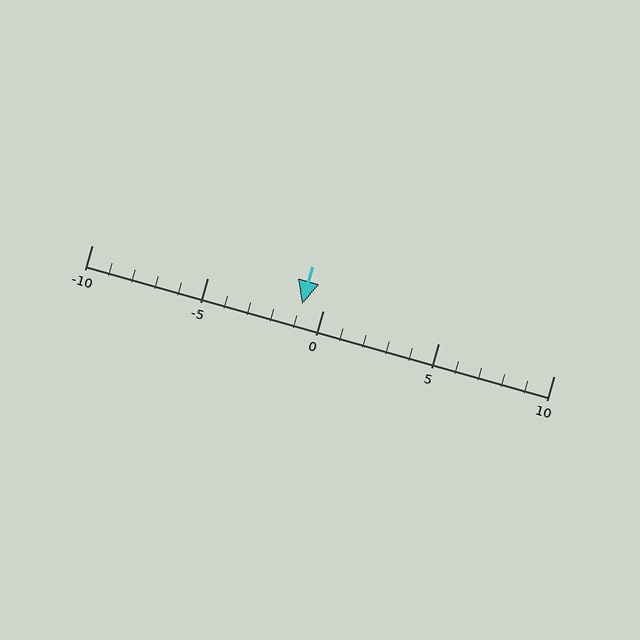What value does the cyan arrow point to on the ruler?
The cyan arrow points to approximately -1.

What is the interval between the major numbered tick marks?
The major tick marks are spaced 5 units apart.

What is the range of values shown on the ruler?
The ruler shows values from -10 to 10.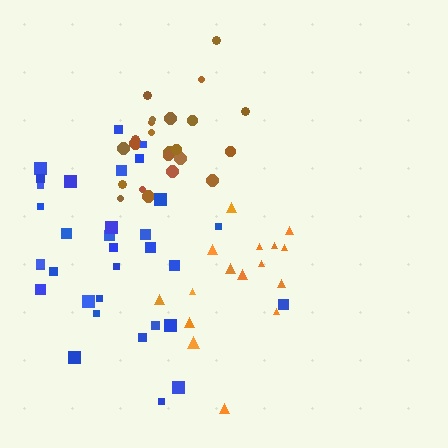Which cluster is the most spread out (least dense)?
Blue.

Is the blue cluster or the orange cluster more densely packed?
Orange.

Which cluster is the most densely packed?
Brown.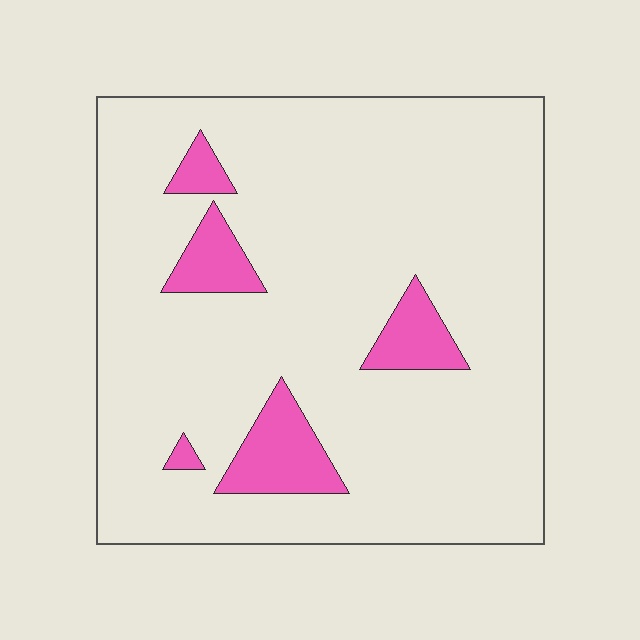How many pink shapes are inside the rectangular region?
5.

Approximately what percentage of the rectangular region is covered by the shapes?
Approximately 10%.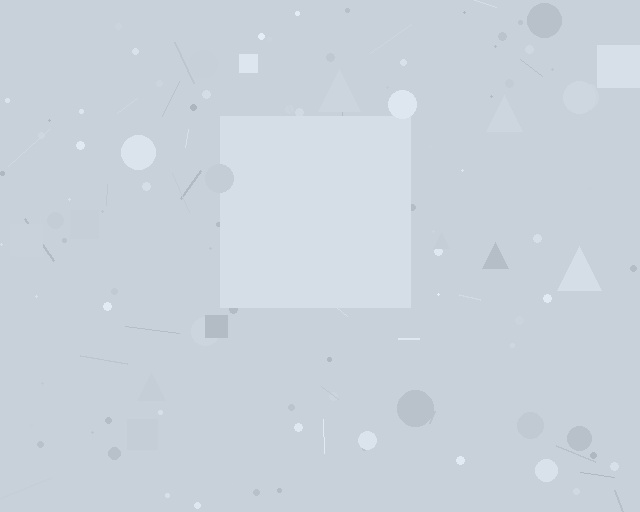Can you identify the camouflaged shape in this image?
The camouflaged shape is a square.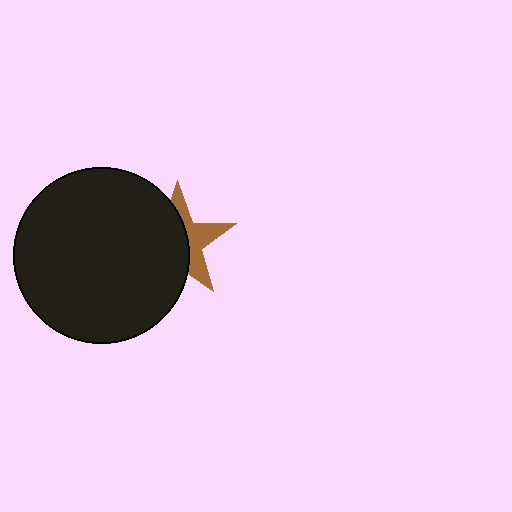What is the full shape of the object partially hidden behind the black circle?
The partially hidden object is a brown star.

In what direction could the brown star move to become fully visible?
The brown star could move right. That would shift it out from behind the black circle entirely.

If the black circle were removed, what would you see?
You would see the complete brown star.